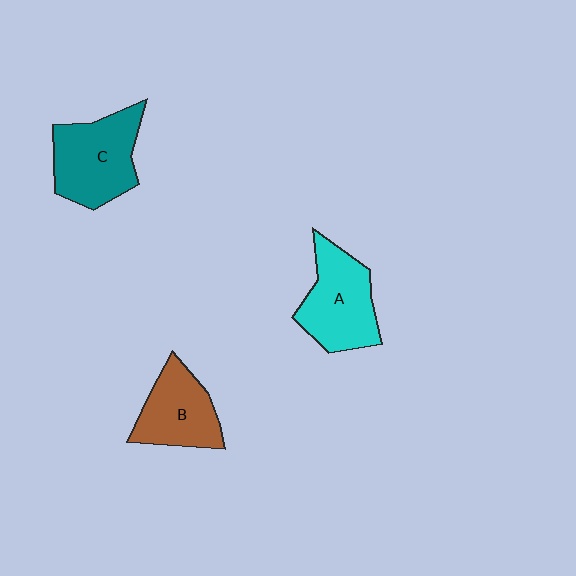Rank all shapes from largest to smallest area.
From largest to smallest: C (teal), A (cyan), B (brown).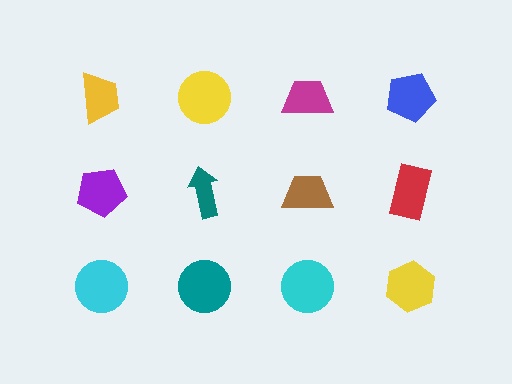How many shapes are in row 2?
4 shapes.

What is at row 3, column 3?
A cyan circle.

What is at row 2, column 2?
A teal arrow.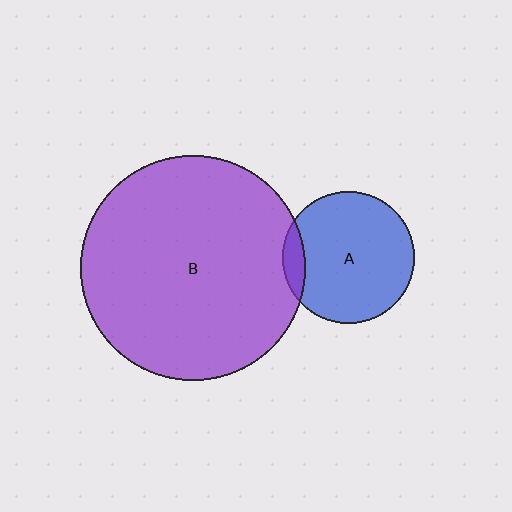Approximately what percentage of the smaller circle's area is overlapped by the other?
Approximately 10%.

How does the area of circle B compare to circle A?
Approximately 2.9 times.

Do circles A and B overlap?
Yes.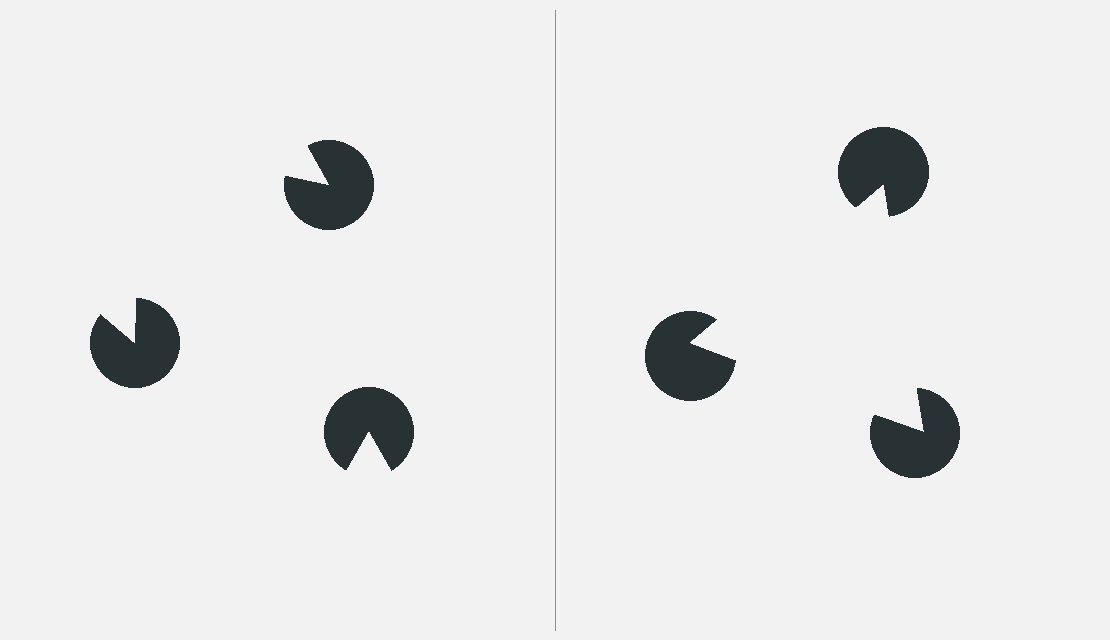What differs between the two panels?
The pac-man discs are positioned identically on both sides; only the wedge orientations differ. On the right they align to a triangle; on the left they are misaligned.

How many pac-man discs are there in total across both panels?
6 — 3 on each side.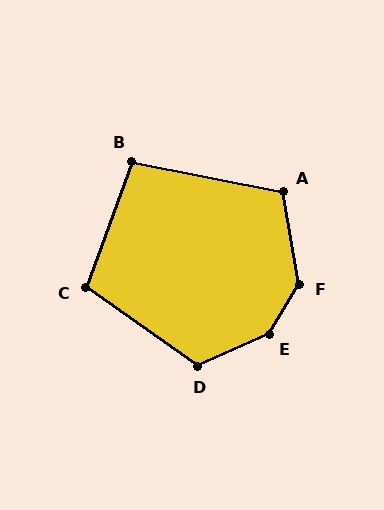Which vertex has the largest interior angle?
E, at approximately 144 degrees.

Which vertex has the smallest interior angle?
B, at approximately 99 degrees.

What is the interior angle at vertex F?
Approximately 140 degrees (obtuse).